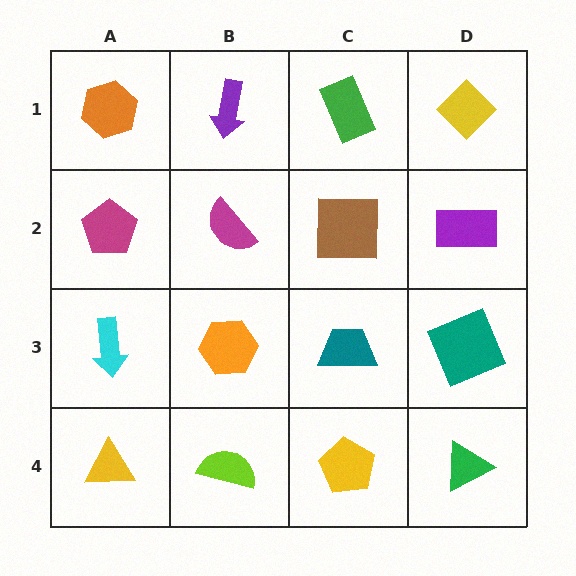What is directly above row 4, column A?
A cyan arrow.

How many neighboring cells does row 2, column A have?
3.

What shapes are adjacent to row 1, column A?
A magenta pentagon (row 2, column A), a purple arrow (row 1, column B).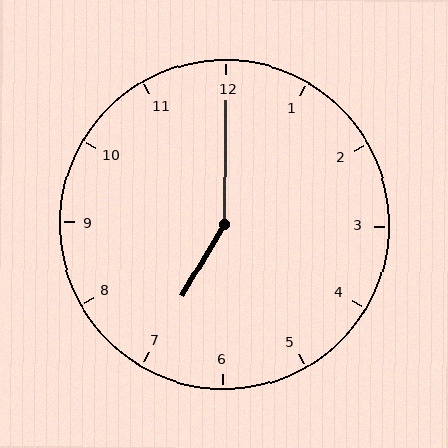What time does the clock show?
7:00.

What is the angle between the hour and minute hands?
Approximately 150 degrees.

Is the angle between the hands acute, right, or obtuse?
It is obtuse.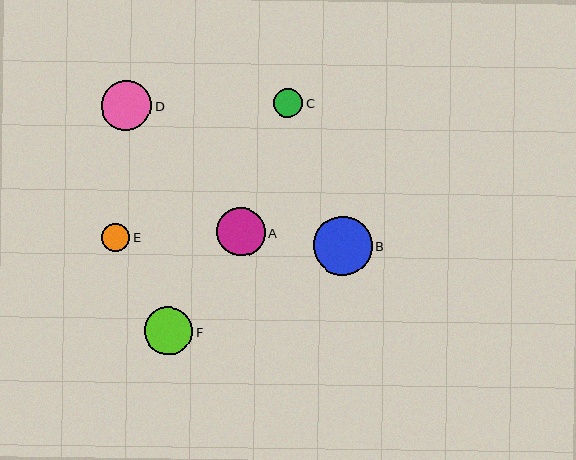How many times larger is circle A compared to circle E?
Circle A is approximately 1.7 times the size of circle E.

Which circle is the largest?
Circle B is the largest with a size of approximately 59 pixels.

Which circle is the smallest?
Circle E is the smallest with a size of approximately 28 pixels.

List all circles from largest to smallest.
From largest to smallest: B, D, A, F, C, E.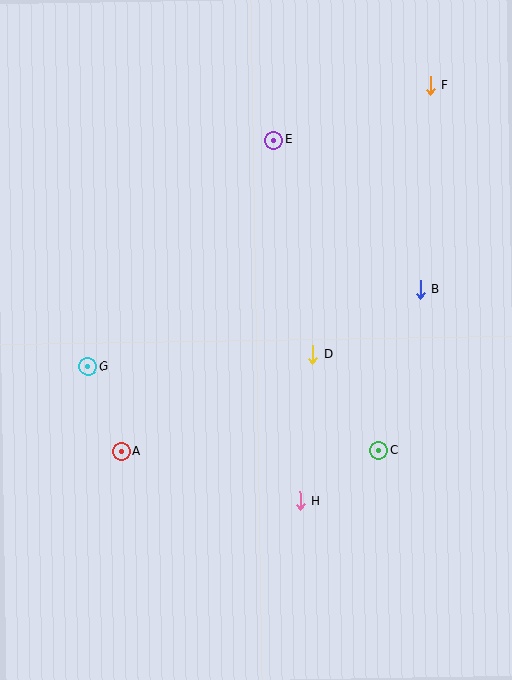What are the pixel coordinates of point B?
Point B is at (420, 290).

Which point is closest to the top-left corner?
Point E is closest to the top-left corner.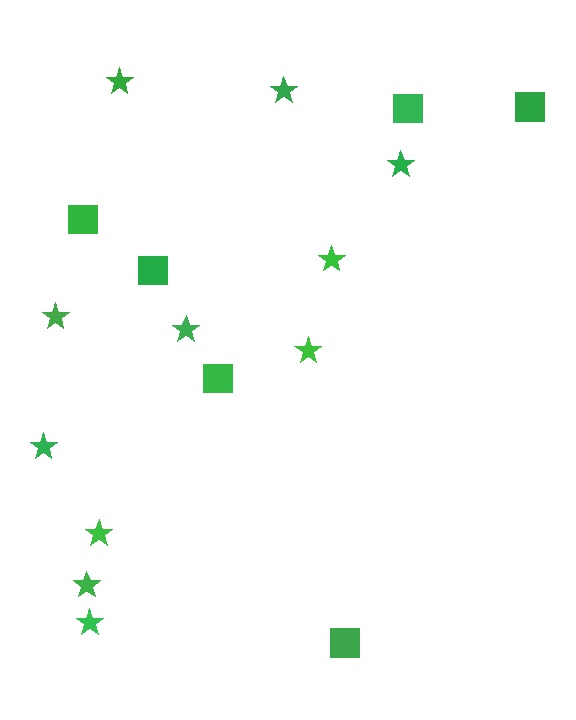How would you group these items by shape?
There are 2 groups: one group of squares (6) and one group of stars (11).